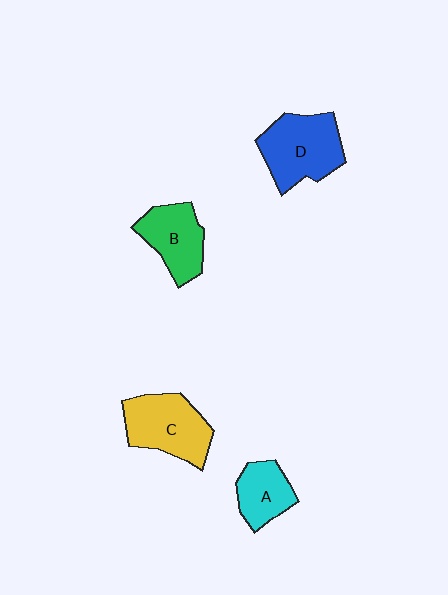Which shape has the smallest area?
Shape A (cyan).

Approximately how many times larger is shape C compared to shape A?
Approximately 1.6 times.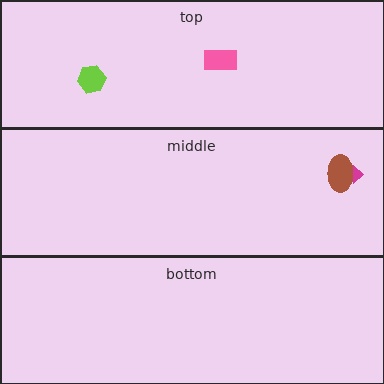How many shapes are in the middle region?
2.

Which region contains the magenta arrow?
The middle region.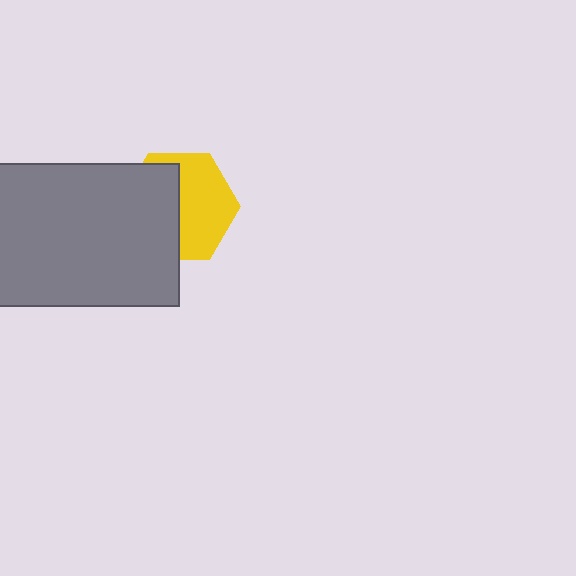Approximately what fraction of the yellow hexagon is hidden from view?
Roughly 47% of the yellow hexagon is hidden behind the gray rectangle.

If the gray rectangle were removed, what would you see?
You would see the complete yellow hexagon.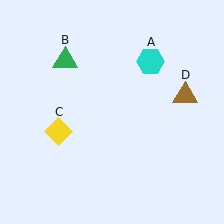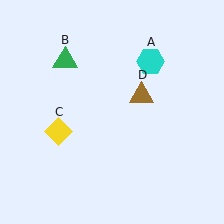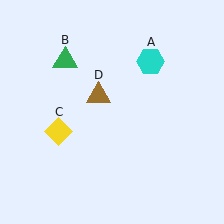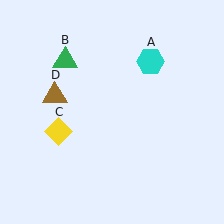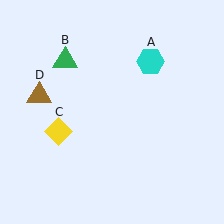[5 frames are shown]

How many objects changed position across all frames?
1 object changed position: brown triangle (object D).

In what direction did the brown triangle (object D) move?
The brown triangle (object D) moved left.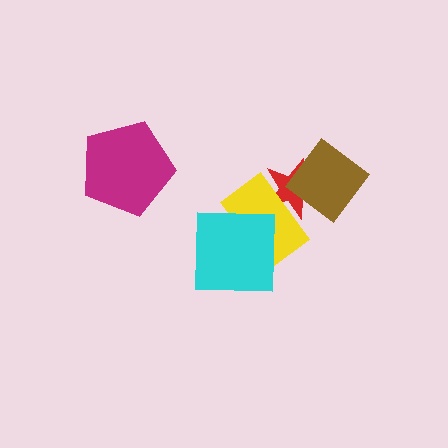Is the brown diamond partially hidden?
Yes, it is partially covered by another shape.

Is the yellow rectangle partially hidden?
Yes, it is partially covered by another shape.